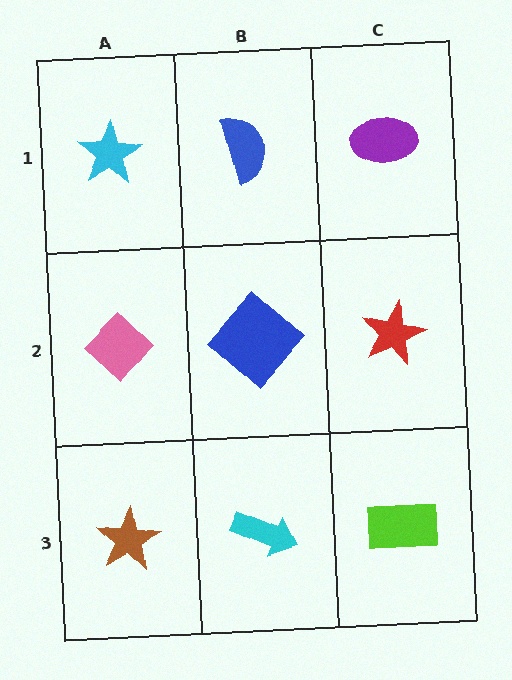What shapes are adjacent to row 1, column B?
A blue diamond (row 2, column B), a cyan star (row 1, column A), a purple ellipse (row 1, column C).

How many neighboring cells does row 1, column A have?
2.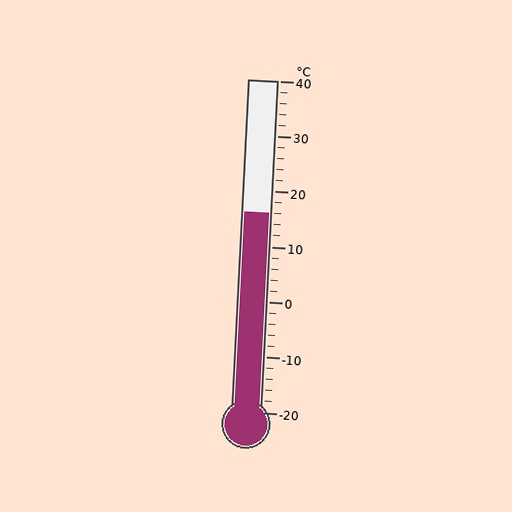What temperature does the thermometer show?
The thermometer shows approximately 16°C.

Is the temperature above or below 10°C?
The temperature is above 10°C.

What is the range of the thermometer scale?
The thermometer scale ranges from -20°C to 40°C.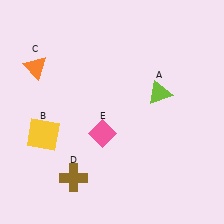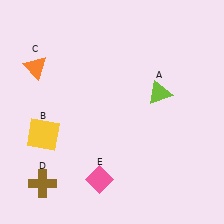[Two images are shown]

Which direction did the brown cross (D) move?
The brown cross (D) moved left.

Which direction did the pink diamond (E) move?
The pink diamond (E) moved down.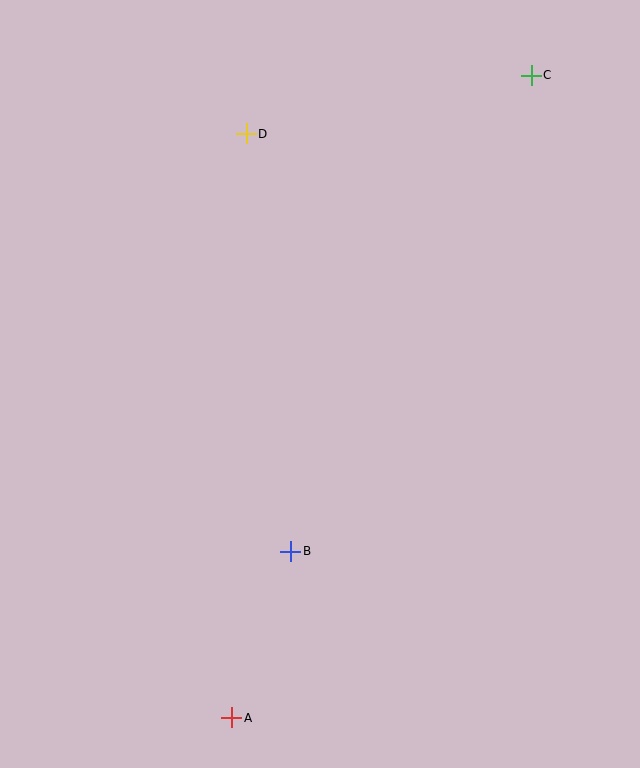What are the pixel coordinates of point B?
Point B is at (291, 551).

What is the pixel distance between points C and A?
The distance between C and A is 709 pixels.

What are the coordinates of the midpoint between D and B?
The midpoint between D and B is at (268, 343).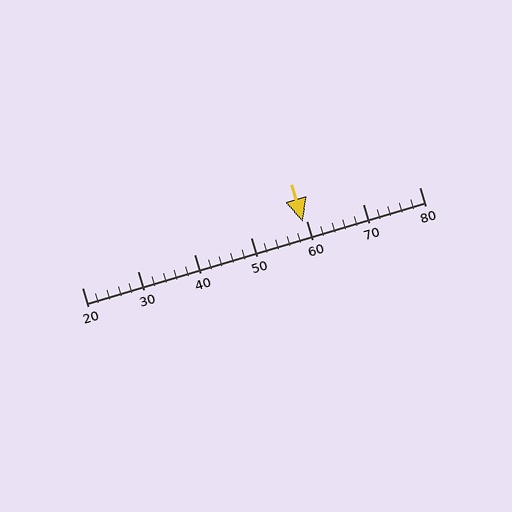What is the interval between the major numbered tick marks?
The major tick marks are spaced 10 units apart.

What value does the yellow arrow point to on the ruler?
The yellow arrow points to approximately 59.